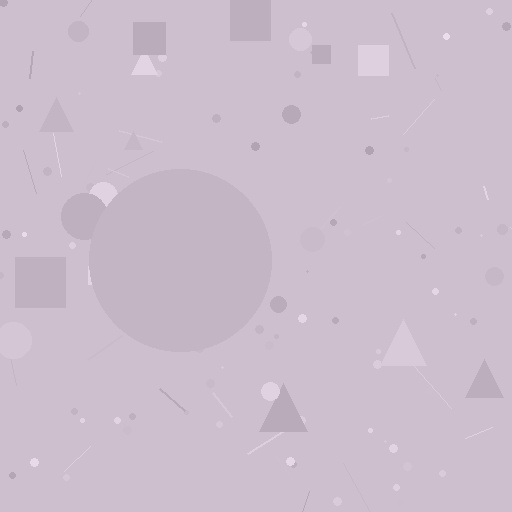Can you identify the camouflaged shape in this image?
The camouflaged shape is a circle.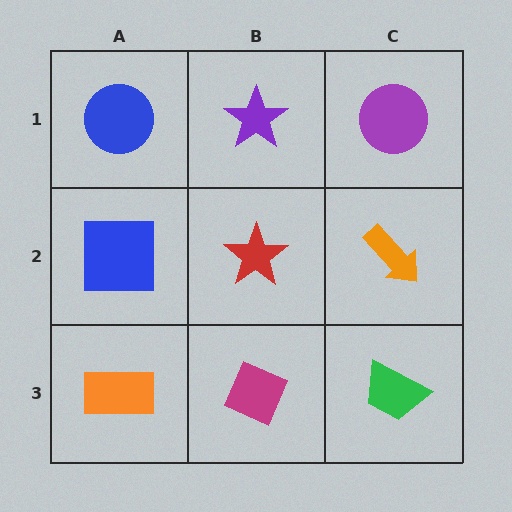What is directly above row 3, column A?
A blue square.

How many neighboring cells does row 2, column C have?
3.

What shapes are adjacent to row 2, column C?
A purple circle (row 1, column C), a green trapezoid (row 3, column C), a red star (row 2, column B).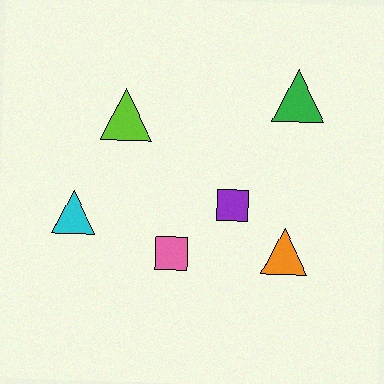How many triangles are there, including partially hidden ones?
There are 4 triangles.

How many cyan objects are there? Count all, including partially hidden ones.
There is 1 cyan object.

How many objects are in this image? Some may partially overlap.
There are 6 objects.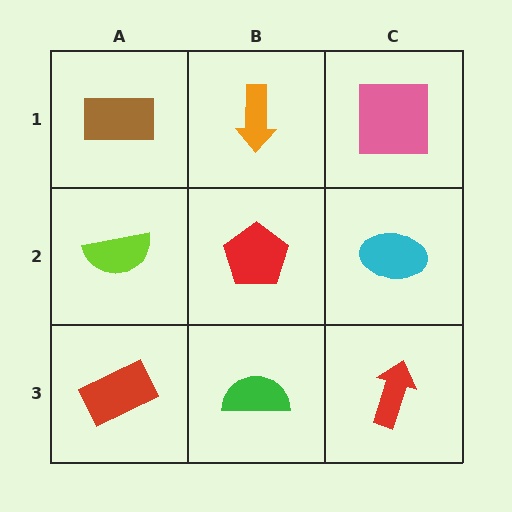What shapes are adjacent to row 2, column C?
A pink square (row 1, column C), a red arrow (row 3, column C), a red pentagon (row 2, column B).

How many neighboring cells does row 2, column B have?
4.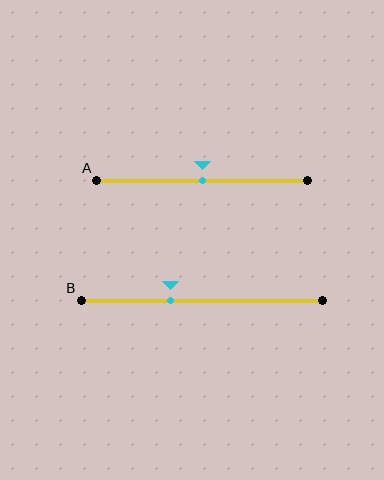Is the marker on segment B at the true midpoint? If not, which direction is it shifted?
No, the marker on segment B is shifted to the left by about 13% of the segment length.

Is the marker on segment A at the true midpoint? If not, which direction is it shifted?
Yes, the marker on segment A is at the true midpoint.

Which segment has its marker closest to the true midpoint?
Segment A has its marker closest to the true midpoint.